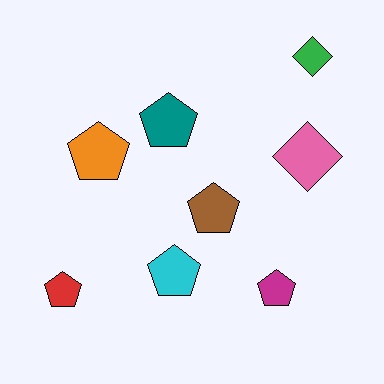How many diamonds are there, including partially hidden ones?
There are 2 diamonds.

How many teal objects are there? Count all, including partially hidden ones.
There is 1 teal object.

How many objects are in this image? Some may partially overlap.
There are 8 objects.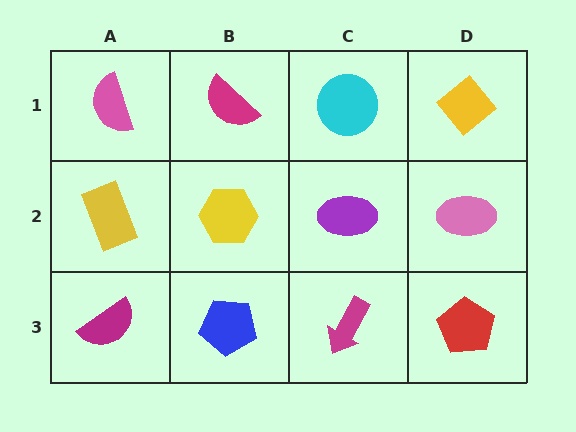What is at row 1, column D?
A yellow diamond.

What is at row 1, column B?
A magenta semicircle.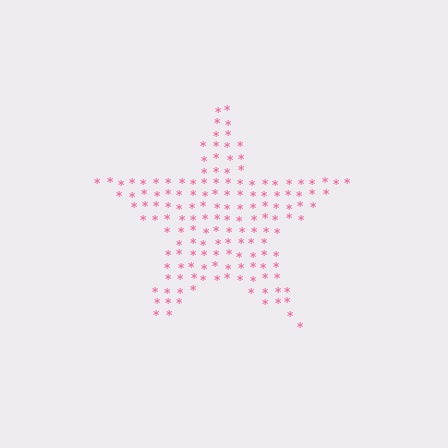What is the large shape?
The large shape is a star.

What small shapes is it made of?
It is made of small asterisks.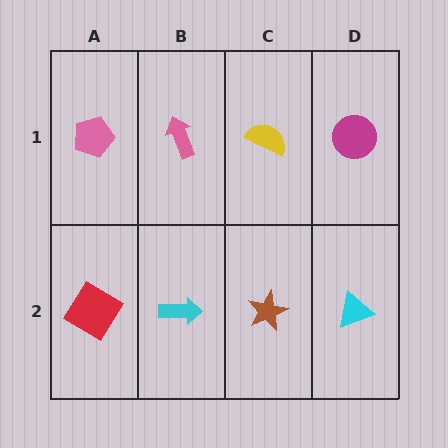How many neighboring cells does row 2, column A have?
2.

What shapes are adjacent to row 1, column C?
A brown star (row 2, column C), a pink arrow (row 1, column B), a magenta circle (row 1, column D).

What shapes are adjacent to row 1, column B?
A cyan arrow (row 2, column B), a pink pentagon (row 1, column A), a yellow semicircle (row 1, column C).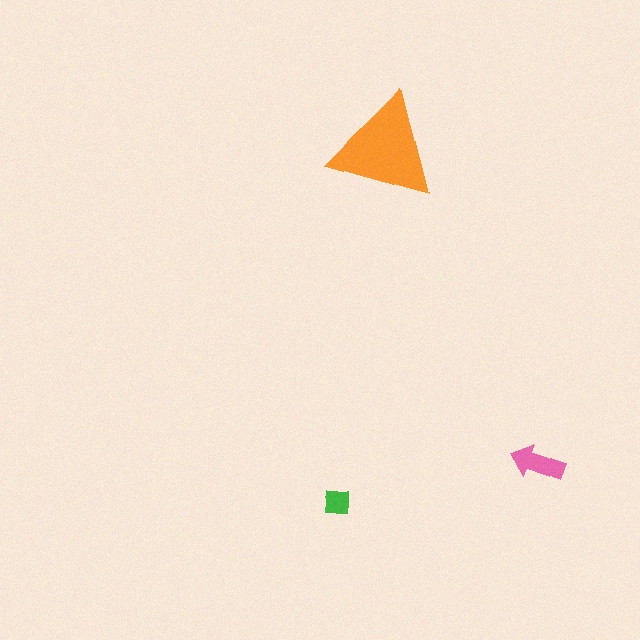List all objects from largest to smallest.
The orange triangle, the pink arrow, the green square.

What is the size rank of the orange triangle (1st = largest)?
1st.